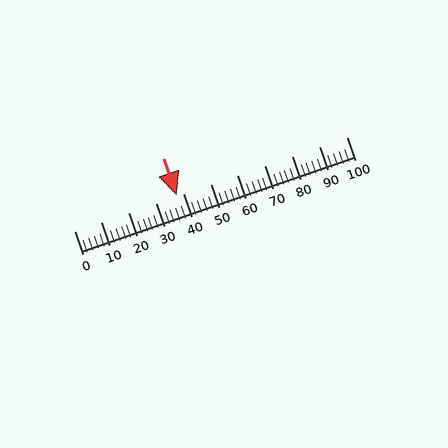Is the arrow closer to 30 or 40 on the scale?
The arrow is closer to 40.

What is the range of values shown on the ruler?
The ruler shows values from 0 to 100.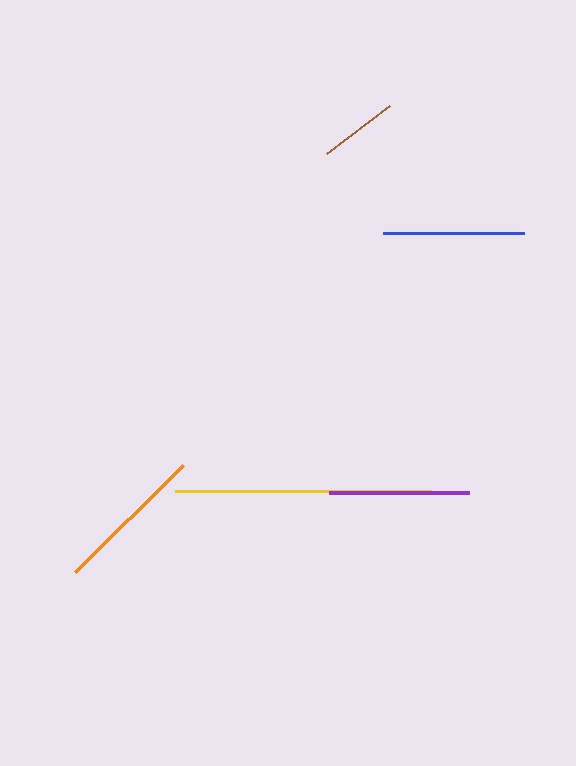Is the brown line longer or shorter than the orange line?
The orange line is longer than the brown line.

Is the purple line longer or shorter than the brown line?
The purple line is longer than the brown line.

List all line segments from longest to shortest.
From longest to shortest: yellow, orange, purple, blue, brown.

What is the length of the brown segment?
The brown segment is approximately 79 pixels long.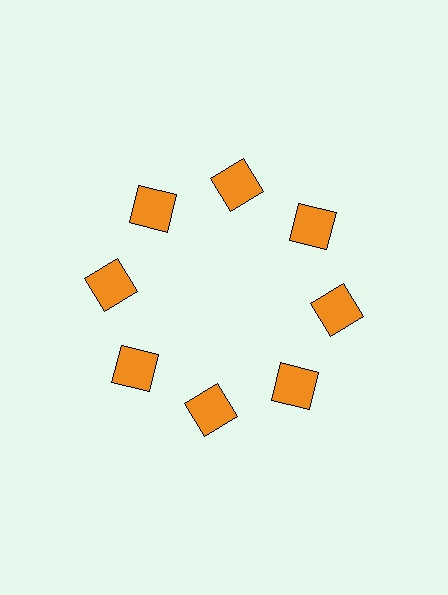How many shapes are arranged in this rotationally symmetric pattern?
There are 8 shapes, arranged in 8 groups of 1.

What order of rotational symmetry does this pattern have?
This pattern has 8-fold rotational symmetry.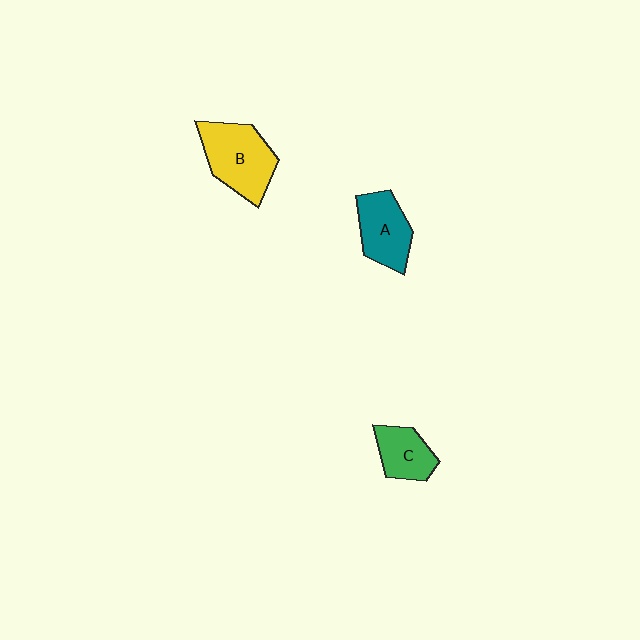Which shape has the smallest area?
Shape C (green).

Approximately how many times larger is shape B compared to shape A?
Approximately 1.3 times.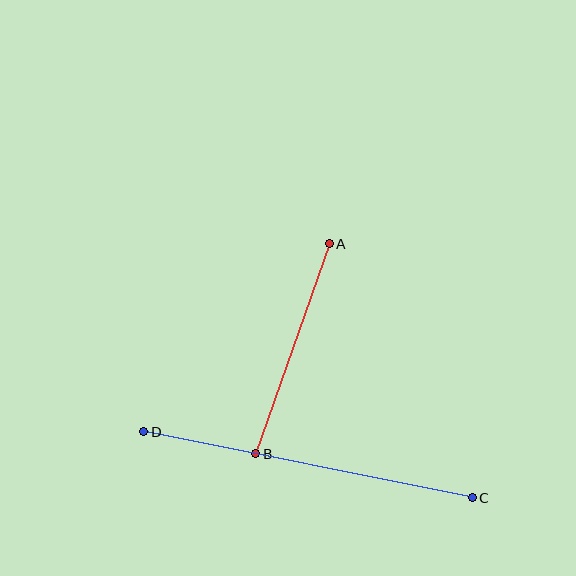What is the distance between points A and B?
The distance is approximately 223 pixels.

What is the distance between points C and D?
The distance is approximately 335 pixels.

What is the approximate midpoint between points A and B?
The midpoint is at approximately (293, 349) pixels.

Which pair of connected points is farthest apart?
Points C and D are farthest apart.